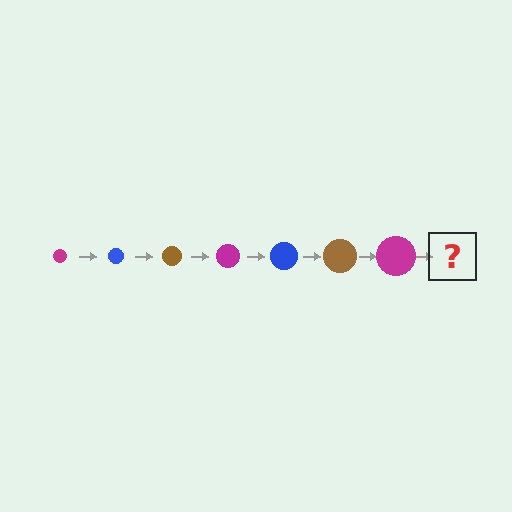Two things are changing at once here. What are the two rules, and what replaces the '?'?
The two rules are that the circle grows larger each step and the color cycles through magenta, blue, and brown. The '?' should be a blue circle, larger than the previous one.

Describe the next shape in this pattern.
It should be a blue circle, larger than the previous one.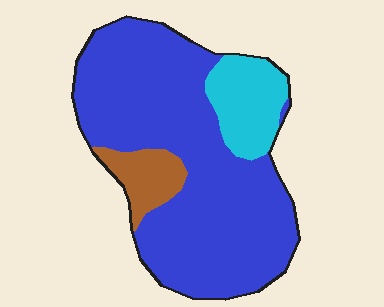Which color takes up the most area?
Blue, at roughly 75%.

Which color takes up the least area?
Brown, at roughly 10%.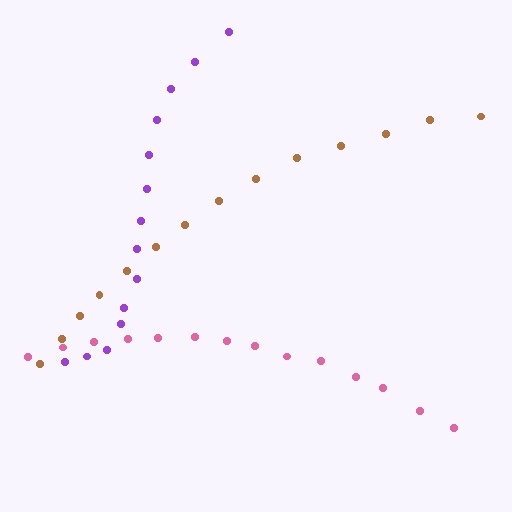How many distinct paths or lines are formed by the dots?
There are 3 distinct paths.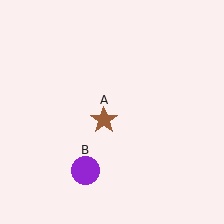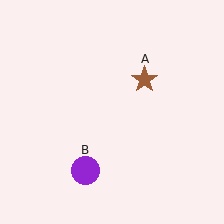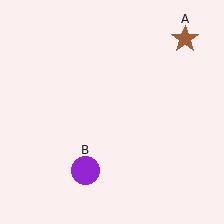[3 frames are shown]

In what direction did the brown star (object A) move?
The brown star (object A) moved up and to the right.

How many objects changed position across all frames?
1 object changed position: brown star (object A).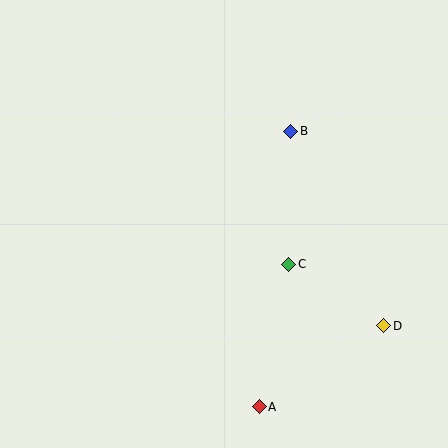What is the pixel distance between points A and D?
The distance between A and D is 149 pixels.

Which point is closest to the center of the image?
Point C at (289, 264) is closest to the center.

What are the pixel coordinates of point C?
Point C is at (289, 264).